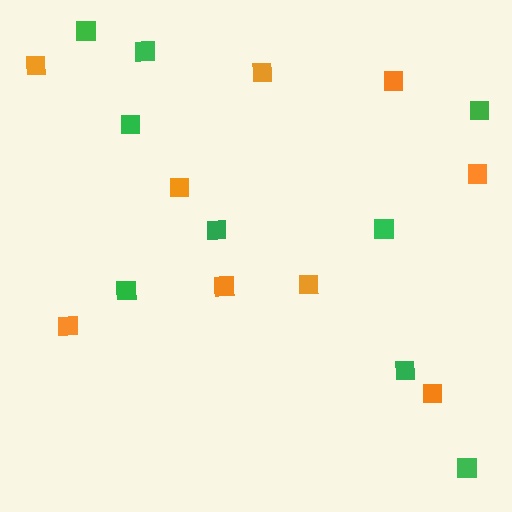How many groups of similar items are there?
There are 2 groups: one group of orange squares (9) and one group of green squares (9).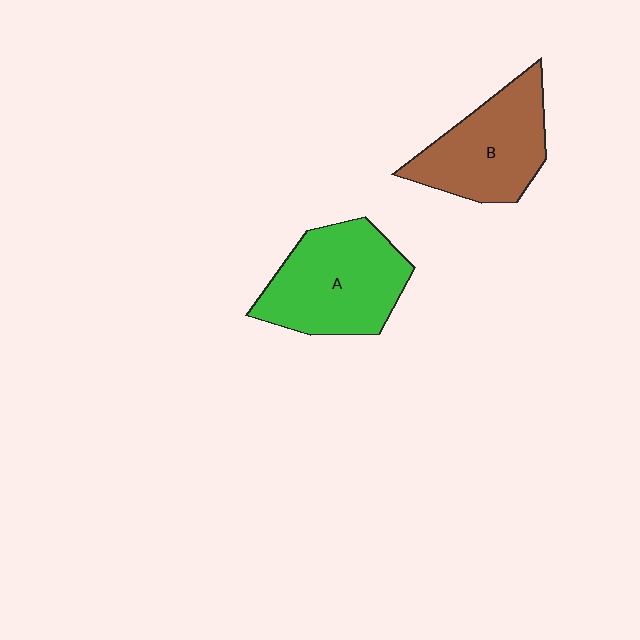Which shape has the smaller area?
Shape B (brown).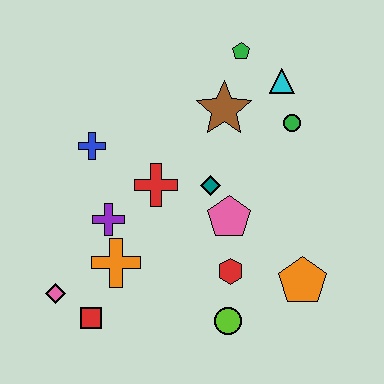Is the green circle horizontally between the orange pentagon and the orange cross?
Yes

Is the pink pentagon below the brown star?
Yes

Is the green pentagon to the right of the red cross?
Yes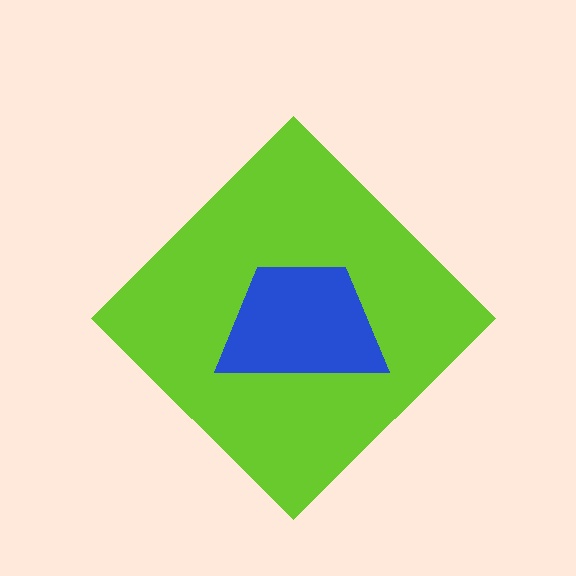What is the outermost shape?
The lime diamond.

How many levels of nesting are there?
2.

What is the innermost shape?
The blue trapezoid.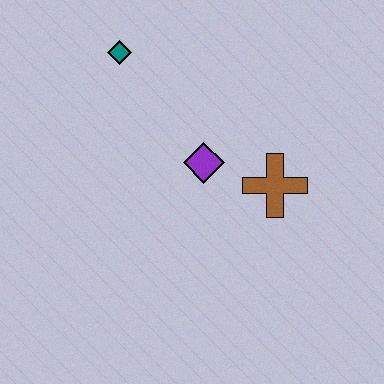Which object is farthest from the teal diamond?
The brown cross is farthest from the teal diamond.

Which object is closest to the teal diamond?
The purple diamond is closest to the teal diamond.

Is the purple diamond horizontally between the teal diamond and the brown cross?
Yes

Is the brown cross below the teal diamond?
Yes